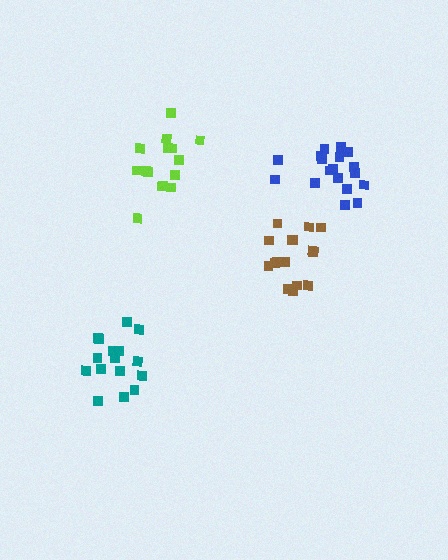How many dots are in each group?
Group 1: 15 dots, Group 2: 18 dots, Group 3: 16 dots, Group 4: 17 dots (66 total).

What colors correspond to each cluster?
The clusters are colored: lime, blue, brown, teal.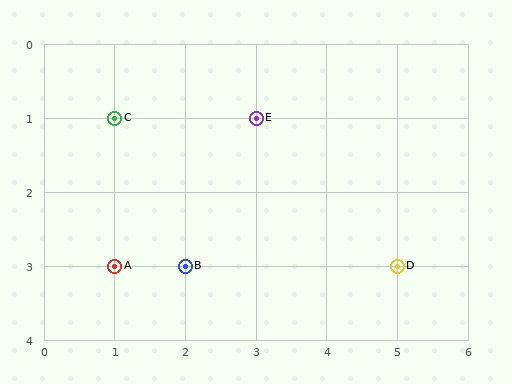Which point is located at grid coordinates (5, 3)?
Point D is at (5, 3).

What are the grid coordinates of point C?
Point C is at grid coordinates (1, 1).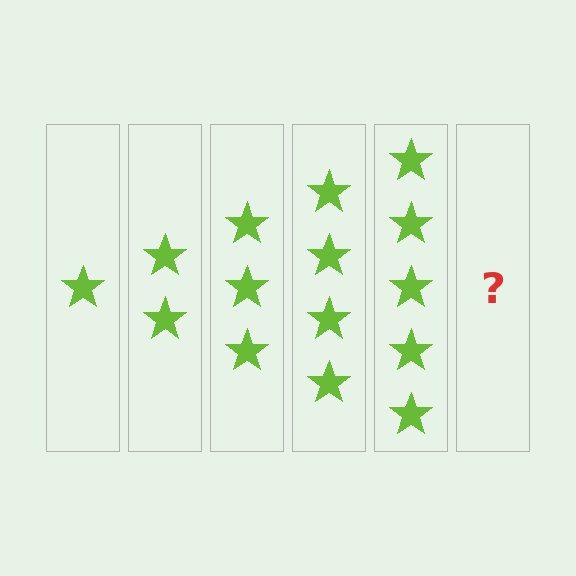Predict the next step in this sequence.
The next step is 6 stars.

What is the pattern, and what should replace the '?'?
The pattern is that each step adds one more star. The '?' should be 6 stars.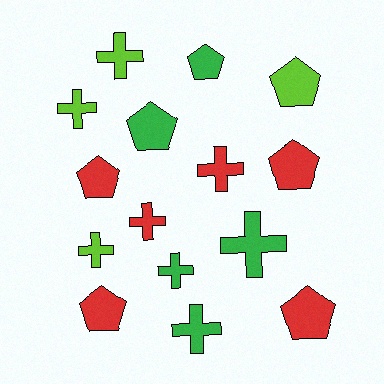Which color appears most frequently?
Red, with 6 objects.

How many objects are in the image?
There are 15 objects.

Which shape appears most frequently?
Cross, with 8 objects.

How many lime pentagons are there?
There is 1 lime pentagon.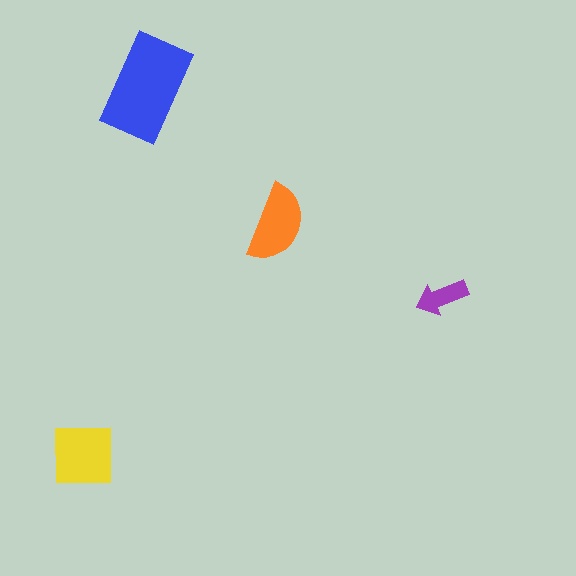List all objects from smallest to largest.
The purple arrow, the orange semicircle, the yellow square, the blue rectangle.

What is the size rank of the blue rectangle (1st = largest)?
1st.